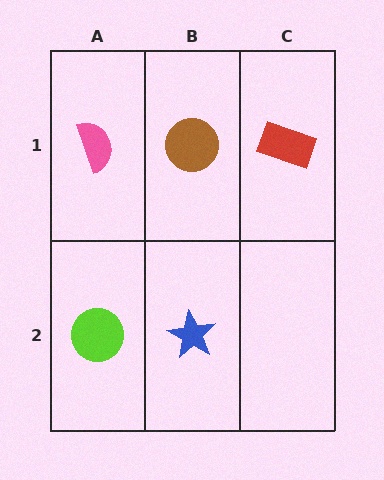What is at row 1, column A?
A pink semicircle.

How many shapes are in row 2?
2 shapes.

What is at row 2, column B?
A blue star.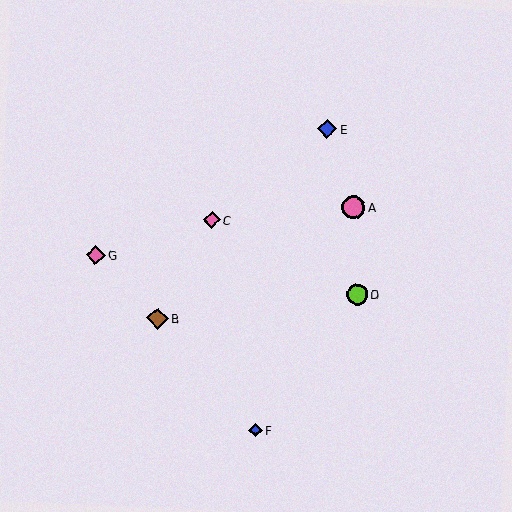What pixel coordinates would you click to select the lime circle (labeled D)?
Click at (357, 295) to select the lime circle D.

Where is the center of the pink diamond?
The center of the pink diamond is at (212, 220).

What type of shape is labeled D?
Shape D is a lime circle.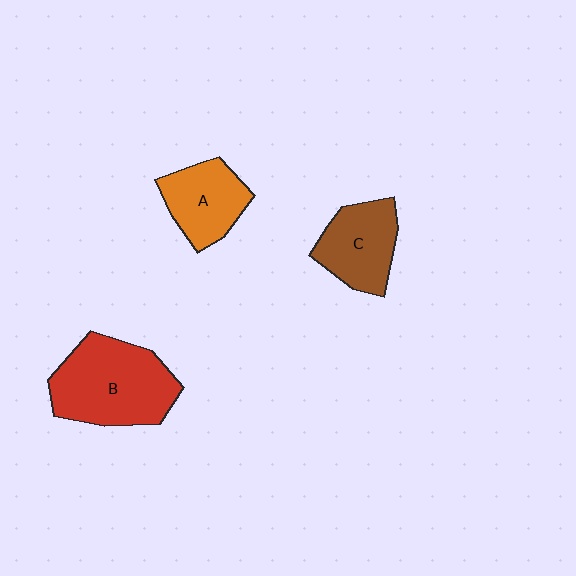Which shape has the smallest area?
Shape A (orange).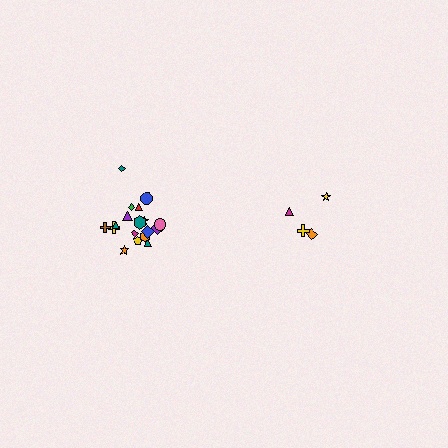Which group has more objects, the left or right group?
The left group.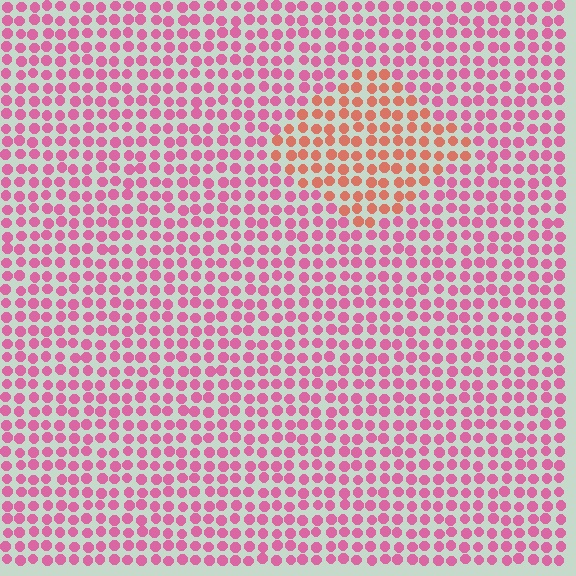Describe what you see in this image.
The image is filled with small pink elements in a uniform arrangement. A diamond-shaped region is visible where the elements are tinted to a slightly different hue, forming a subtle color boundary.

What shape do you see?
I see a diamond.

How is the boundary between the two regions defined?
The boundary is defined purely by a slight shift in hue (about 40 degrees). Spacing, size, and orientation are identical on both sides.